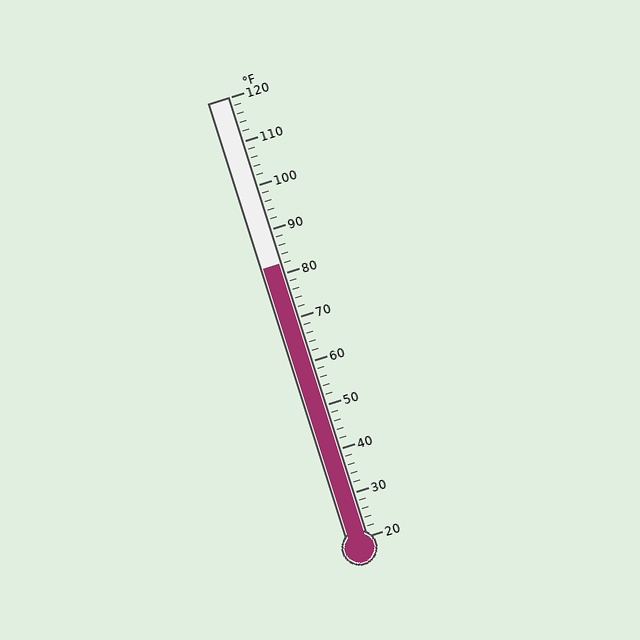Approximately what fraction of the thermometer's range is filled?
The thermometer is filled to approximately 60% of its range.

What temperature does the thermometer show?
The thermometer shows approximately 82°F.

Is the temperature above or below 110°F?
The temperature is below 110°F.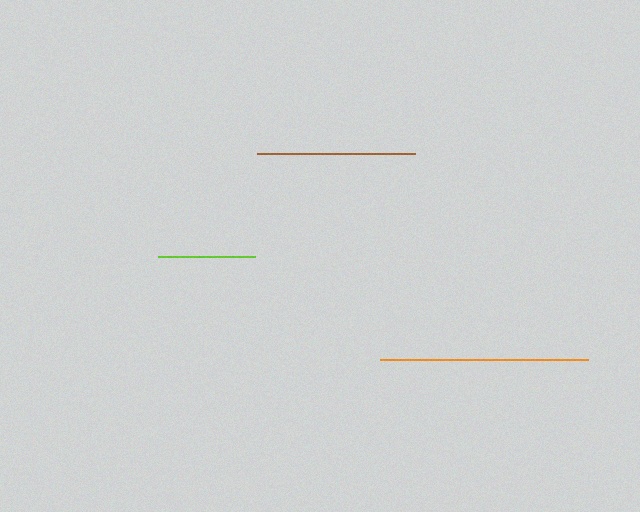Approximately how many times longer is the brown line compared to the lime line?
The brown line is approximately 1.6 times the length of the lime line.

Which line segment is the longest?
The orange line is the longest at approximately 208 pixels.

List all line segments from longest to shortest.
From longest to shortest: orange, brown, lime.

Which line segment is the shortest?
The lime line is the shortest at approximately 97 pixels.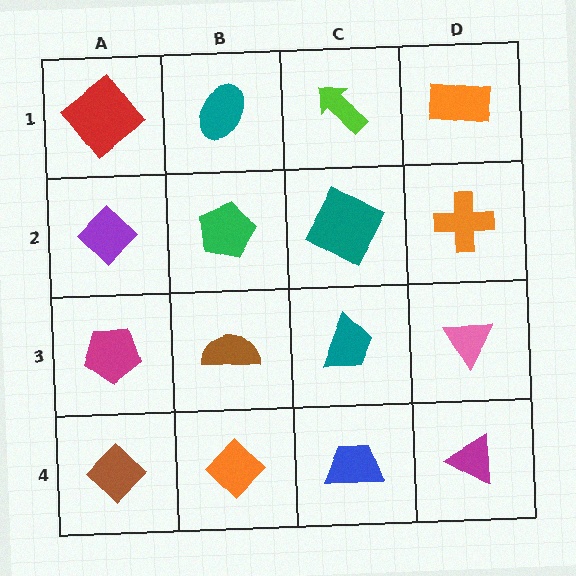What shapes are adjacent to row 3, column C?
A teal square (row 2, column C), a blue trapezoid (row 4, column C), a brown semicircle (row 3, column B), a pink triangle (row 3, column D).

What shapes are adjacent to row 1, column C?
A teal square (row 2, column C), a teal ellipse (row 1, column B), an orange rectangle (row 1, column D).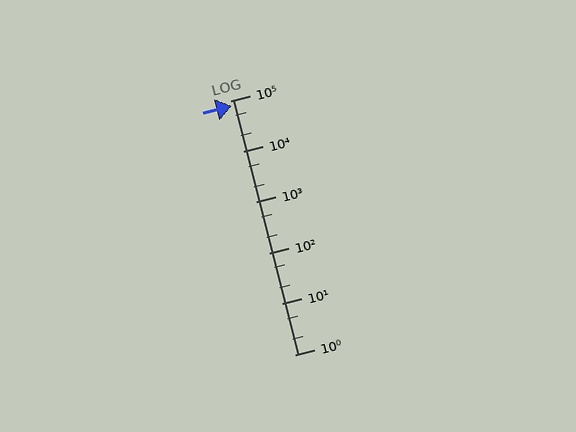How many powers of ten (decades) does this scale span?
The scale spans 5 decades, from 1 to 100000.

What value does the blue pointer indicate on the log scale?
The pointer indicates approximately 77000.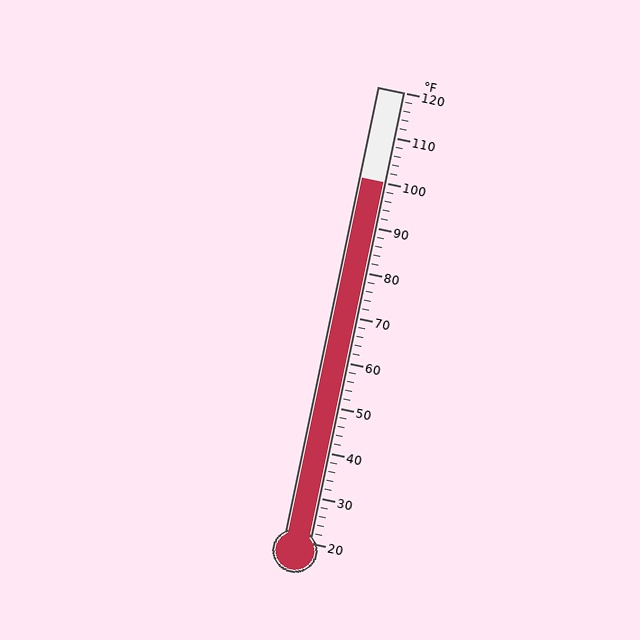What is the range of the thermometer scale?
The thermometer scale ranges from 20°F to 120°F.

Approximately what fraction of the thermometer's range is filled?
The thermometer is filled to approximately 80% of its range.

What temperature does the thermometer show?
The thermometer shows approximately 100°F.